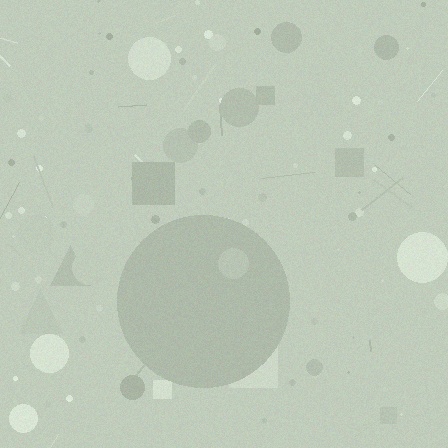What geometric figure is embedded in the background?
A circle is embedded in the background.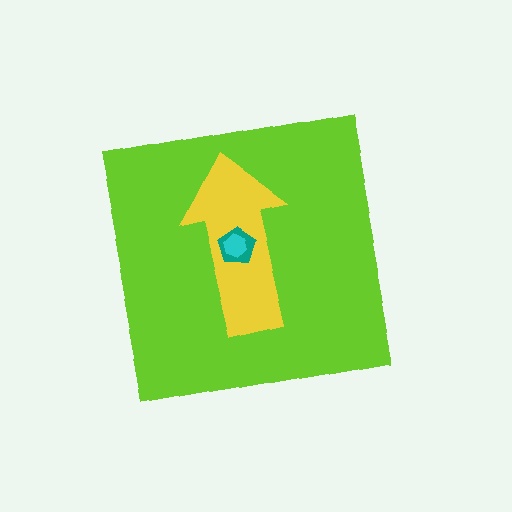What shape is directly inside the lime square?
The yellow arrow.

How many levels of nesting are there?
4.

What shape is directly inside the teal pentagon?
The cyan hexagon.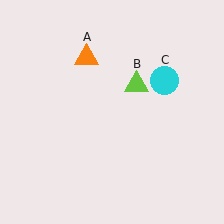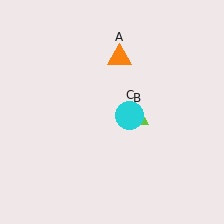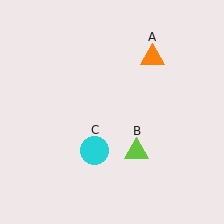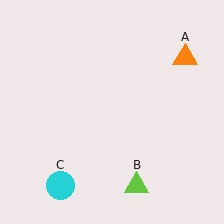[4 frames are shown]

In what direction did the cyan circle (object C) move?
The cyan circle (object C) moved down and to the left.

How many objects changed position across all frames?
3 objects changed position: orange triangle (object A), lime triangle (object B), cyan circle (object C).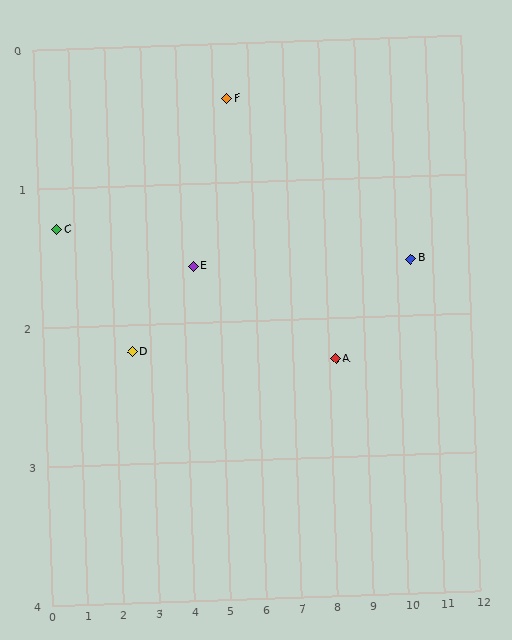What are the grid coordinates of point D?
Point D is at approximately (2.5, 2.2).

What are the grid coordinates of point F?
Point F is at approximately (5.4, 0.4).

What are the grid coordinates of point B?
Point B is at approximately (10.4, 1.6).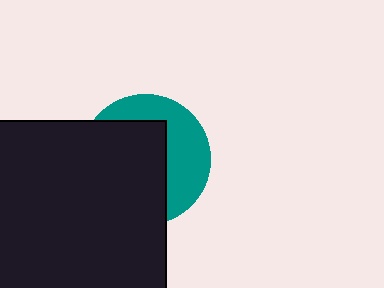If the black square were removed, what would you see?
You would see the complete teal circle.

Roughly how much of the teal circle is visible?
A small part of it is visible (roughly 40%).